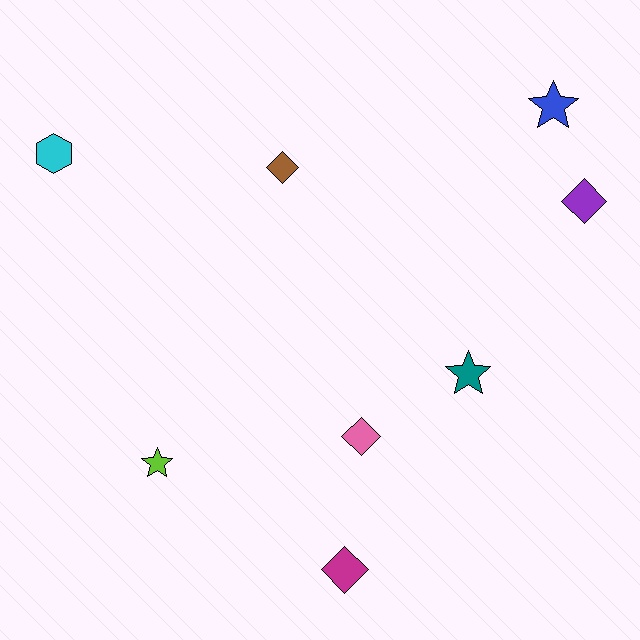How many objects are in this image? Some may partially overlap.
There are 8 objects.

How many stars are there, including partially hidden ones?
There are 3 stars.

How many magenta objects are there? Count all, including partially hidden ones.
There is 1 magenta object.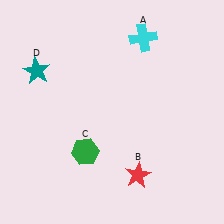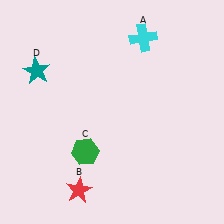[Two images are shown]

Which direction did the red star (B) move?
The red star (B) moved left.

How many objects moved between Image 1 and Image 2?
1 object moved between the two images.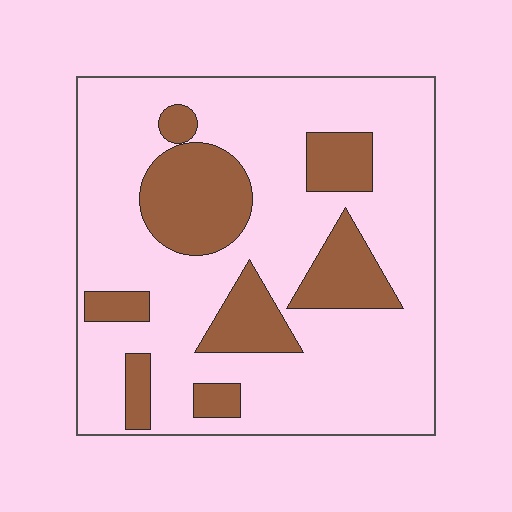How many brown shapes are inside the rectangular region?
8.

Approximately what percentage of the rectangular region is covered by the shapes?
Approximately 25%.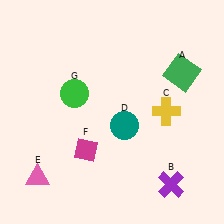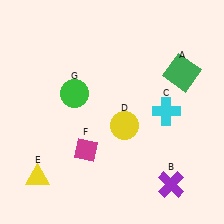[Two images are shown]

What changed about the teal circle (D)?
In Image 1, D is teal. In Image 2, it changed to yellow.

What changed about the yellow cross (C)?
In Image 1, C is yellow. In Image 2, it changed to cyan.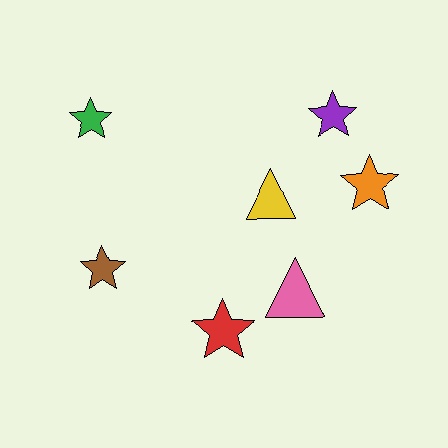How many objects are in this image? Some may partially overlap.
There are 7 objects.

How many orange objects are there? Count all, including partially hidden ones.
There is 1 orange object.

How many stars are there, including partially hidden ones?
There are 5 stars.